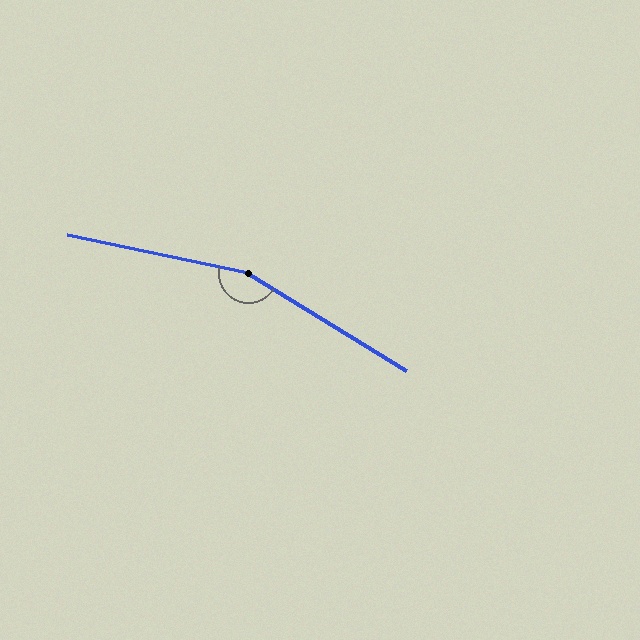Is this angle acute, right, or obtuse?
It is obtuse.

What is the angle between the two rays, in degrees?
Approximately 161 degrees.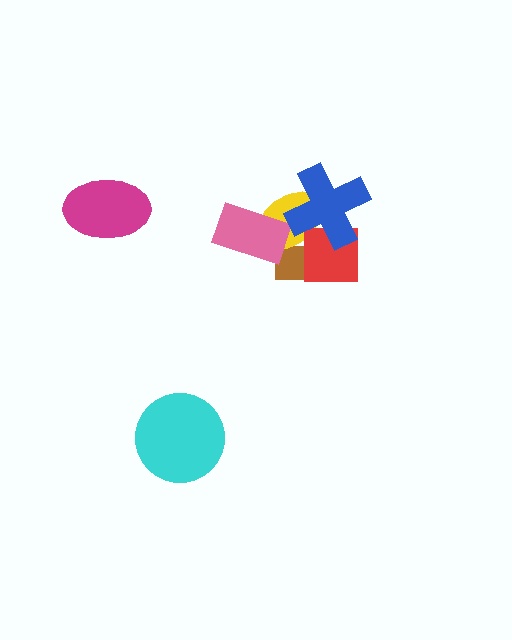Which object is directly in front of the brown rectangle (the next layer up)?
The yellow ellipse is directly in front of the brown rectangle.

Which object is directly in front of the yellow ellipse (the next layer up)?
The pink rectangle is directly in front of the yellow ellipse.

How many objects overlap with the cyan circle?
0 objects overlap with the cyan circle.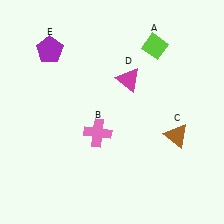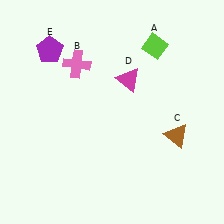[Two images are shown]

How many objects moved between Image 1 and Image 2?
1 object moved between the two images.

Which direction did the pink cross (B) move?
The pink cross (B) moved up.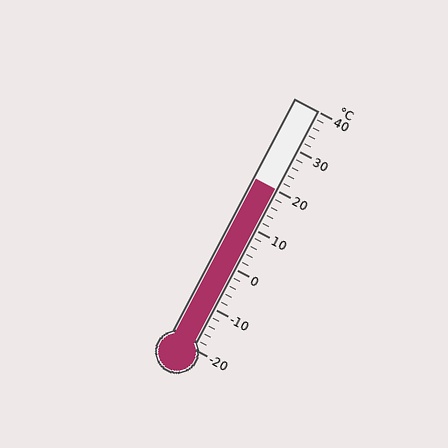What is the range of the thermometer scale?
The thermometer scale ranges from -20°C to 40°C.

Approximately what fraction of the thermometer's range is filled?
The thermometer is filled to approximately 65% of its range.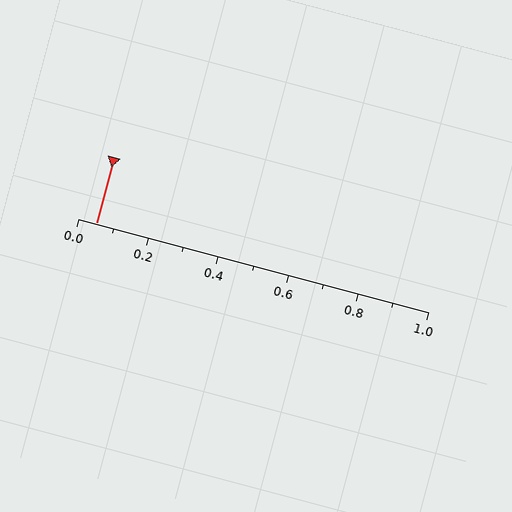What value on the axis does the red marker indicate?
The marker indicates approximately 0.05.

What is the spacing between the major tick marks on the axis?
The major ticks are spaced 0.2 apart.